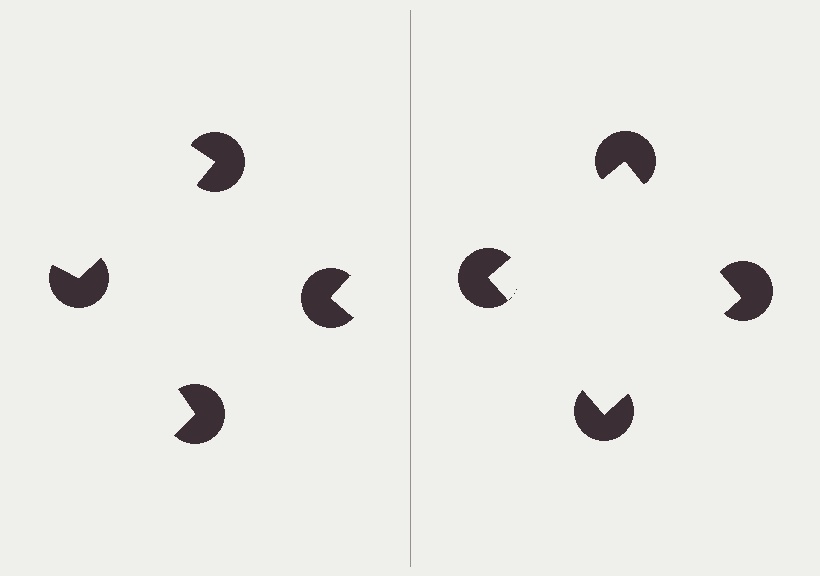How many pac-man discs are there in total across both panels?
8 — 4 on each side.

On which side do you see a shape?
An illusory square appears on the right side. On the left side the wedge cuts are rotated, so no coherent shape forms.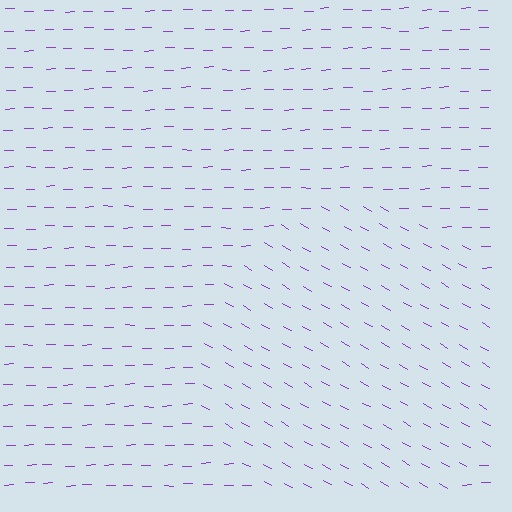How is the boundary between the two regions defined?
The boundary is defined purely by a change in line orientation (approximately 30 degrees difference). All lines are the same color and thickness.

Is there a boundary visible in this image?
Yes, there is a texture boundary formed by a change in line orientation.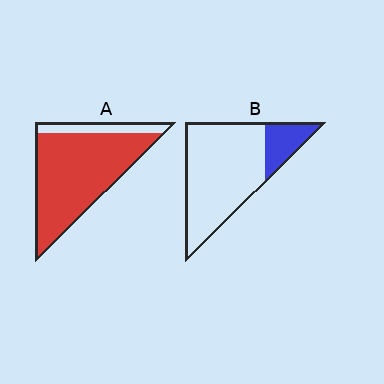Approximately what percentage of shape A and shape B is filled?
A is approximately 85% and B is approximately 20%.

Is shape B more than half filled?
No.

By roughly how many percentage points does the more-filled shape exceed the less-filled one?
By roughly 65 percentage points (A over B).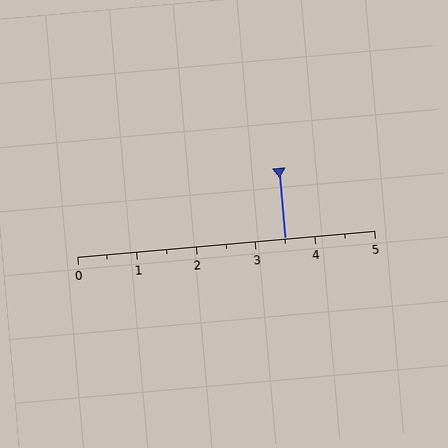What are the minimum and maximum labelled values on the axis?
The axis runs from 0 to 5.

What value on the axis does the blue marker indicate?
The marker indicates approximately 3.5.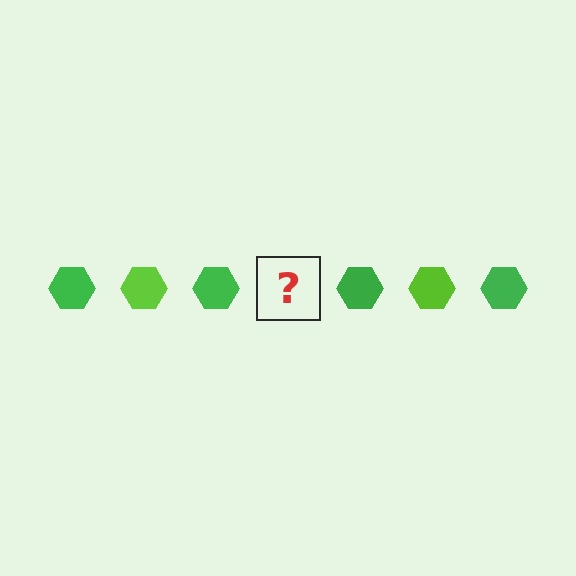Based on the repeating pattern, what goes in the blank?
The blank should be a lime hexagon.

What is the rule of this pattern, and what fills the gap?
The rule is that the pattern cycles through green, lime hexagons. The gap should be filled with a lime hexagon.